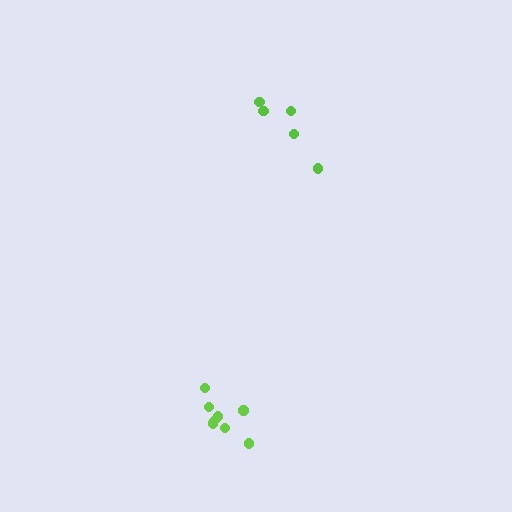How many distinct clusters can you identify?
There are 2 distinct clusters.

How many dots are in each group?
Group 1: 5 dots, Group 2: 8 dots (13 total).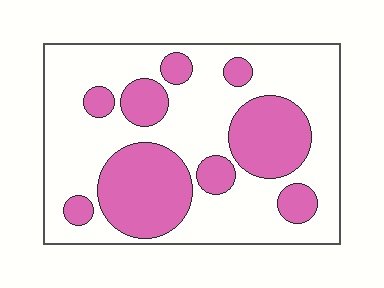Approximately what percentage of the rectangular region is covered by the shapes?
Approximately 35%.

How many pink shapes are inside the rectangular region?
9.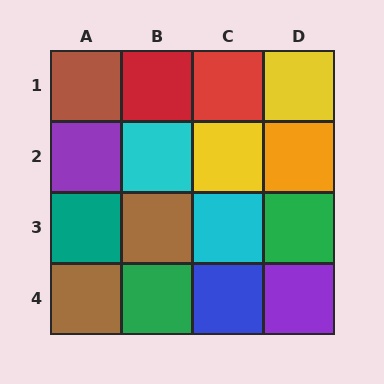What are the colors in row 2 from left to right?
Purple, cyan, yellow, orange.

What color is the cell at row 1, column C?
Red.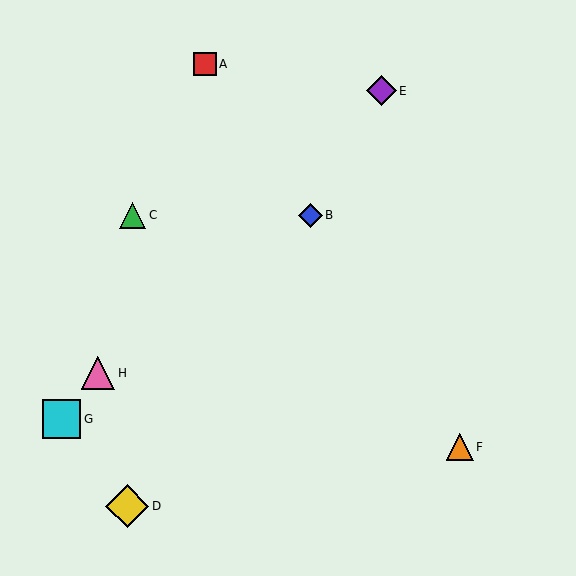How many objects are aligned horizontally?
2 objects (B, C) are aligned horizontally.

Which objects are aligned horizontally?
Objects B, C are aligned horizontally.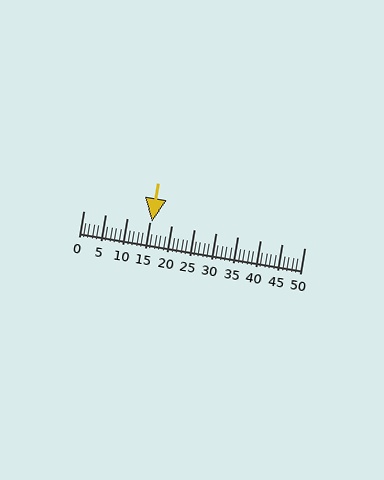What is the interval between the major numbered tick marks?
The major tick marks are spaced 5 units apart.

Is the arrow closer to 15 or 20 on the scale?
The arrow is closer to 15.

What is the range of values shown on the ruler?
The ruler shows values from 0 to 50.